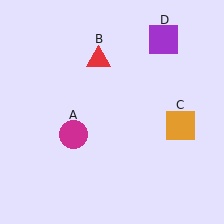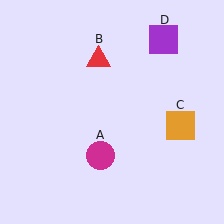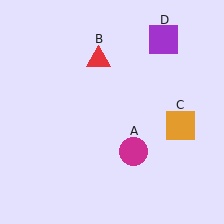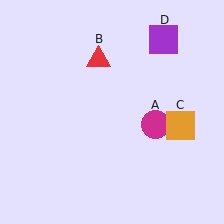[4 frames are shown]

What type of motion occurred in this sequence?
The magenta circle (object A) rotated counterclockwise around the center of the scene.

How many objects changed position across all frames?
1 object changed position: magenta circle (object A).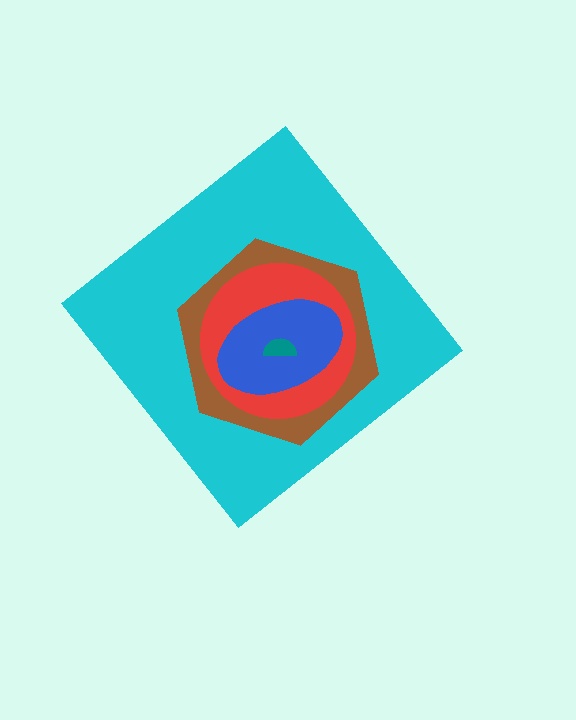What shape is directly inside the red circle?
The blue ellipse.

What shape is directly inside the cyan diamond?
The brown hexagon.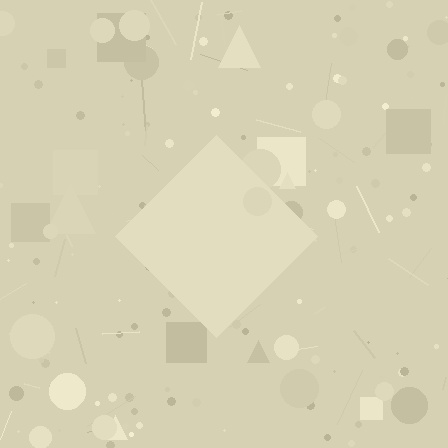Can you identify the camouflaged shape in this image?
The camouflaged shape is a diamond.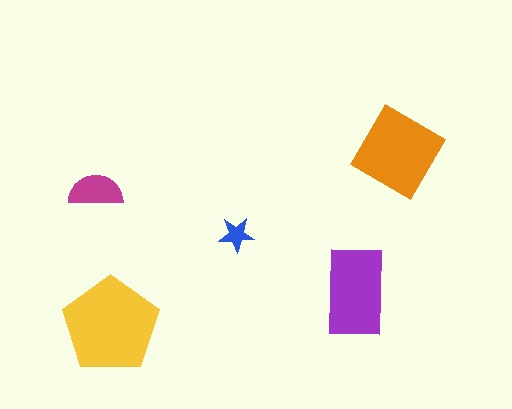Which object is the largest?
The yellow pentagon.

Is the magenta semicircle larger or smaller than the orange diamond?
Smaller.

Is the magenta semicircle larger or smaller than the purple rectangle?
Smaller.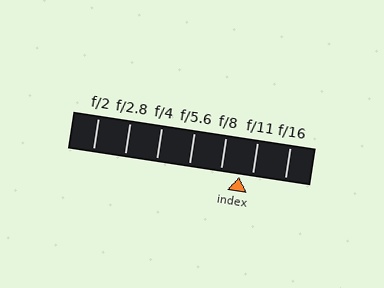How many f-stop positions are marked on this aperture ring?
There are 7 f-stop positions marked.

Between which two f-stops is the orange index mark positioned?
The index mark is between f/8 and f/11.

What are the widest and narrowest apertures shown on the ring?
The widest aperture shown is f/2 and the narrowest is f/16.